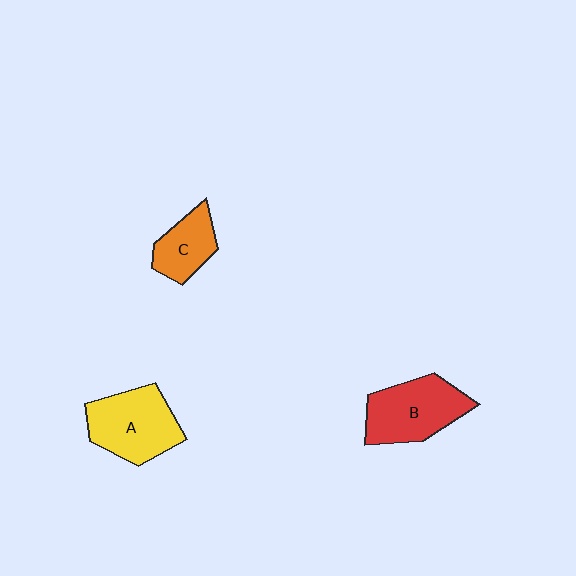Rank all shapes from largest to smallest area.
From largest to smallest: A (yellow), B (red), C (orange).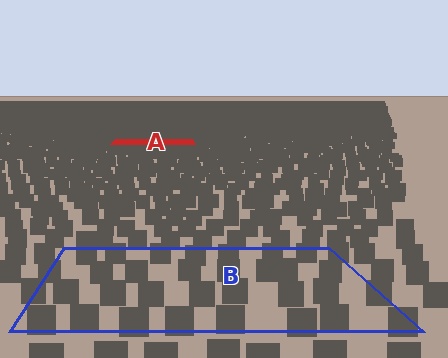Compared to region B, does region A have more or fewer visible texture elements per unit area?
Region A has more texture elements per unit area — they are packed more densely because it is farther away.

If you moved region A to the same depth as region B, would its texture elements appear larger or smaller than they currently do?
They would appear larger. At a closer depth, the same texture elements are projected at a bigger on-screen size.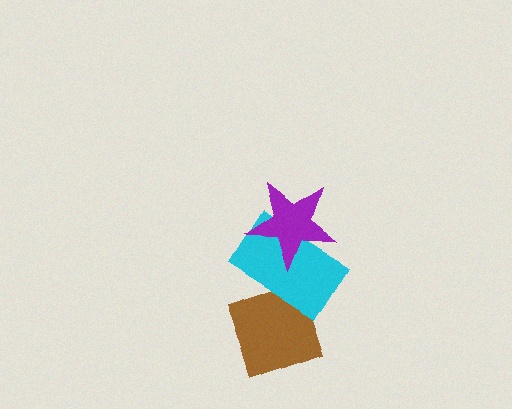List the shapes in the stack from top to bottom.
From top to bottom: the purple star, the cyan rectangle, the brown diamond.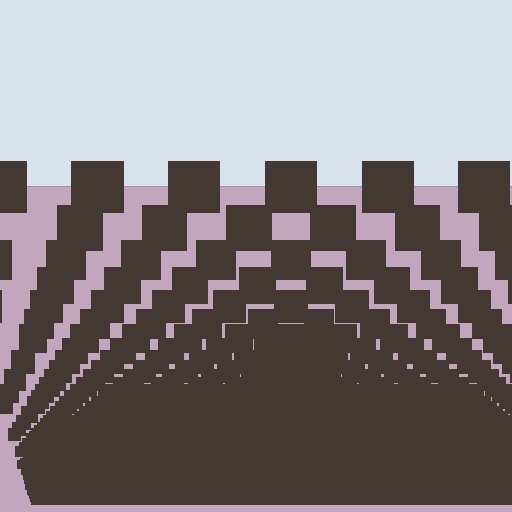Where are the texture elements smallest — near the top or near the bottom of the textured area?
Near the bottom.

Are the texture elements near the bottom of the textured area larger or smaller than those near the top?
Smaller. The gradient is inverted — elements near the bottom are smaller and denser.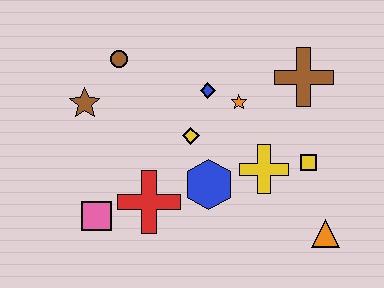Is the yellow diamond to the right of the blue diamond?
No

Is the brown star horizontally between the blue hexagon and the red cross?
No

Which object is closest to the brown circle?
The brown star is closest to the brown circle.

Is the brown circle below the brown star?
No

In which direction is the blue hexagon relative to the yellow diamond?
The blue hexagon is below the yellow diamond.